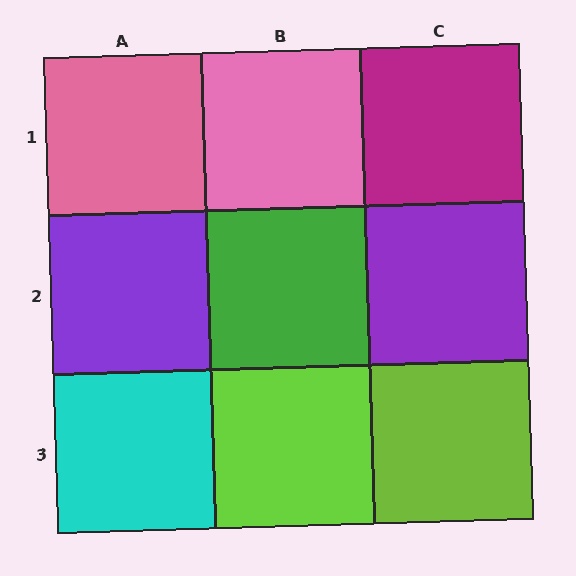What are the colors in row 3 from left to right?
Cyan, lime, lime.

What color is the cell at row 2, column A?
Purple.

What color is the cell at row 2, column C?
Purple.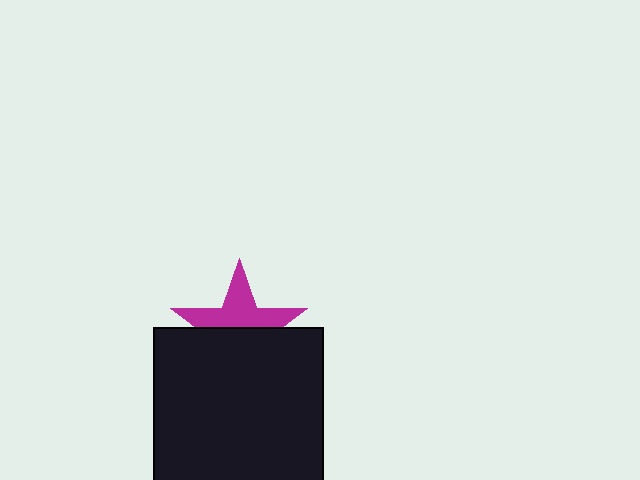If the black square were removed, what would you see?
You would see the complete magenta star.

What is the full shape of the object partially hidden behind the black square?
The partially hidden object is a magenta star.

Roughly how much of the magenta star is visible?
About half of it is visible (roughly 50%).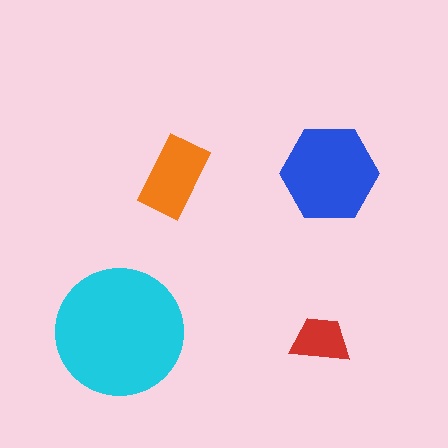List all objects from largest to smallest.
The cyan circle, the blue hexagon, the orange rectangle, the red trapezoid.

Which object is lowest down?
The red trapezoid is bottommost.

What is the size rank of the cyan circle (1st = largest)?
1st.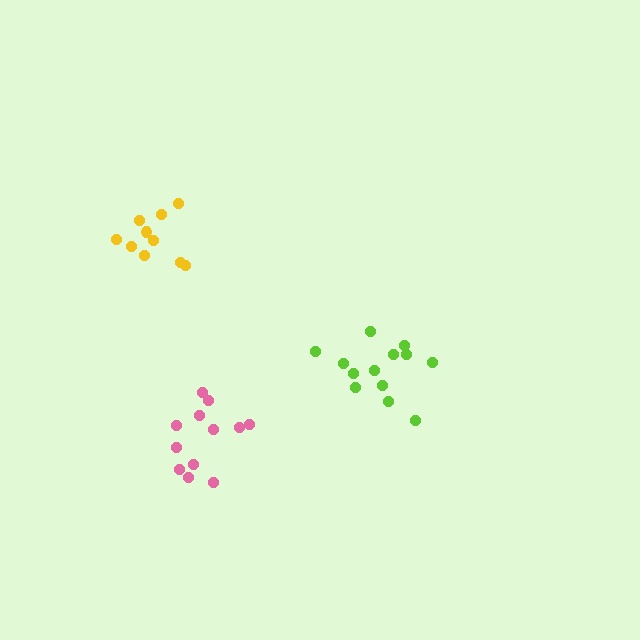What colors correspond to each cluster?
The clusters are colored: yellow, lime, pink.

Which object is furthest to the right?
The lime cluster is rightmost.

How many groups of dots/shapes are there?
There are 3 groups.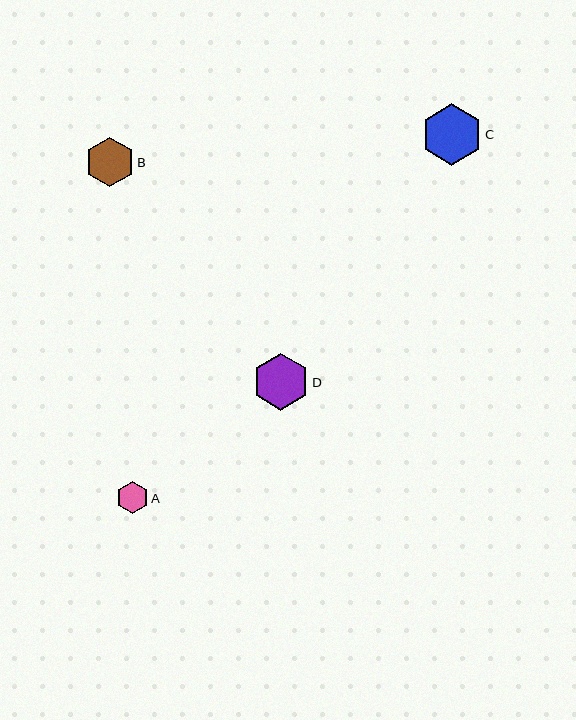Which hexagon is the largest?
Hexagon C is the largest with a size of approximately 61 pixels.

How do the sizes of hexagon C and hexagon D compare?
Hexagon C and hexagon D are approximately the same size.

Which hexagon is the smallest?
Hexagon A is the smallest with a size of approximately 32 pixels.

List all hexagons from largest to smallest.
From largest to smallest: C, D, B, A.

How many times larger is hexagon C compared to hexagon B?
Hexagon C is approximately 1.2 times the size of hexagon B.